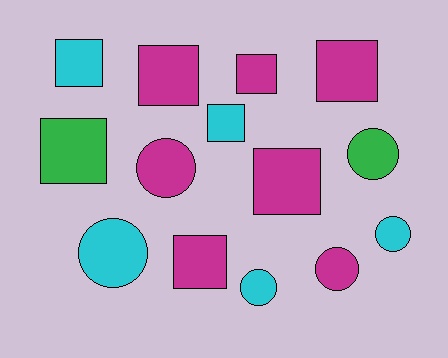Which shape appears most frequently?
Square, with 8 objects.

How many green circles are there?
There is 1 green circle.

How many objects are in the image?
There are 14 objects.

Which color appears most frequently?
Magenta, with 7 objects.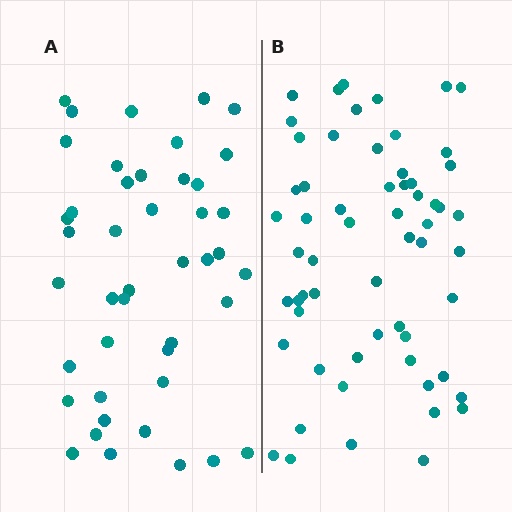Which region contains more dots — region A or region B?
Region B (the right region) has more dots.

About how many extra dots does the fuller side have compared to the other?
Region B has approximately 15 more dots than region A.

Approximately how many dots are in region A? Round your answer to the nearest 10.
About 40 dots. (The exact count is 44, which rounds to 40.)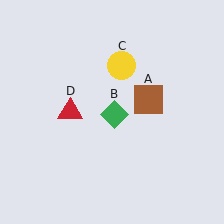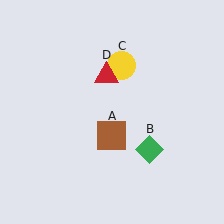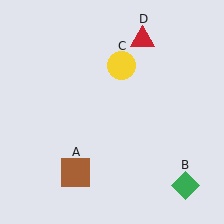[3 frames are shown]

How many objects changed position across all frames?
3 objects changed position: brown square (object A), green diamond (object B), red triangle (object D).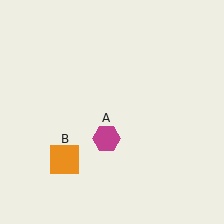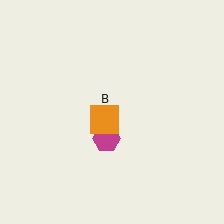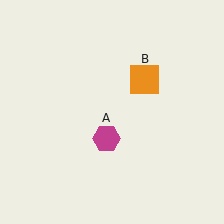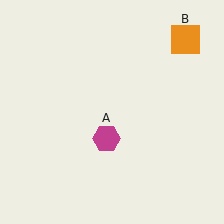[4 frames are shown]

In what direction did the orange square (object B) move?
The orange square (object B) moved up and to the right.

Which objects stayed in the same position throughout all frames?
Magenta hexagon (object A) remained stationary.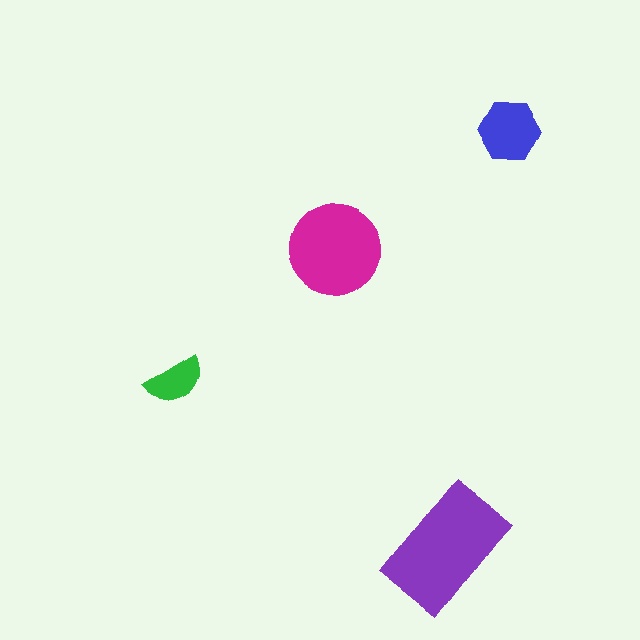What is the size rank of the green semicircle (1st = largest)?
4th.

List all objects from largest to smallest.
The purple rectangle, the magenta circle, the blue hexagon, the green semicircle.